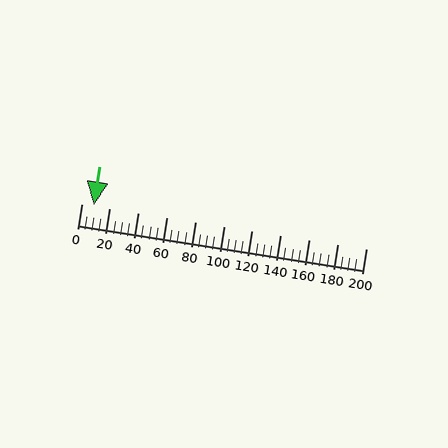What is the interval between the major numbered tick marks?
The major tick marks are spaced 20 units apart.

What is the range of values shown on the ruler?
The ruler shows values from 0 to 200.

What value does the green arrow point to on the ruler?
The green arrow points to approximately 9.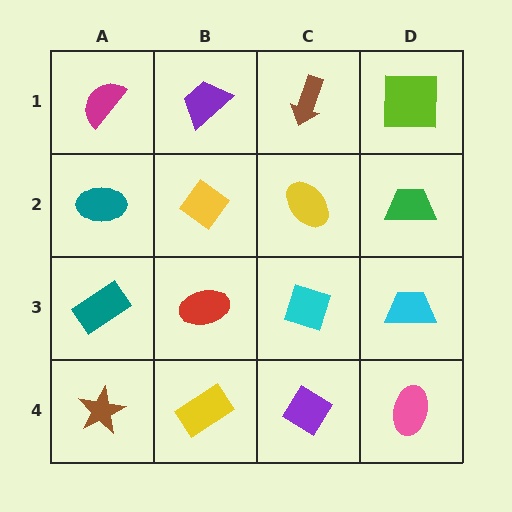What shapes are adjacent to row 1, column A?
A teal ellipse (row 2, column A), a purple trapezoid (row 1, column B).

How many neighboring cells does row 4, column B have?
3.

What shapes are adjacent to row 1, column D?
A green trapezoid (row 2, column D), a brown arrow (row 1, column C).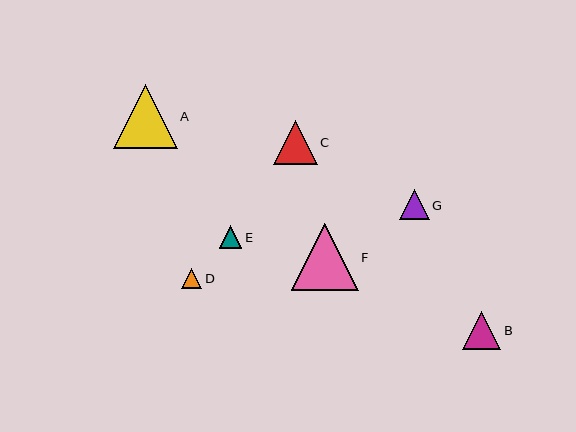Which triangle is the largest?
Triangle F is the largest with a size of approximately 67 pixels.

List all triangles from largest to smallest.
From largest to smallest: F, A, C, B, G, E, D.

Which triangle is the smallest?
Triangle D is the smallest with a size of approximately 20 pixels.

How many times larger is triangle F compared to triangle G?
Triangle F is approximately 2.2 times the size of triangle G.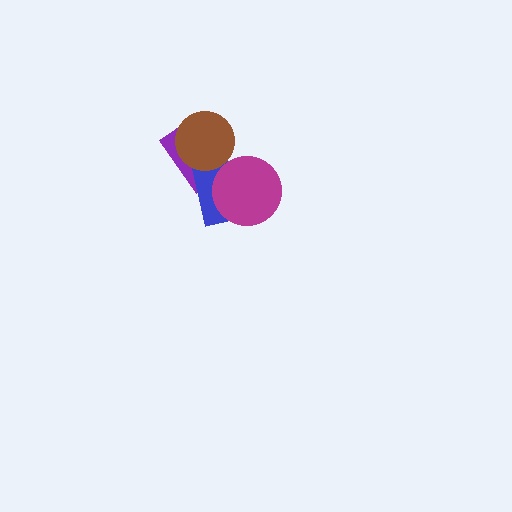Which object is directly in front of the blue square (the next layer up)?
The magenta circle is directly in front of the blue square.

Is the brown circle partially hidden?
No, no other shape covers it.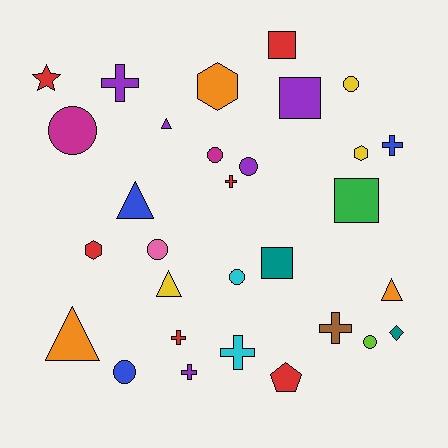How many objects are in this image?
There are 30 objects.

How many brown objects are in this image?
There is 1 brown object.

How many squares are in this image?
There are 4 squares.